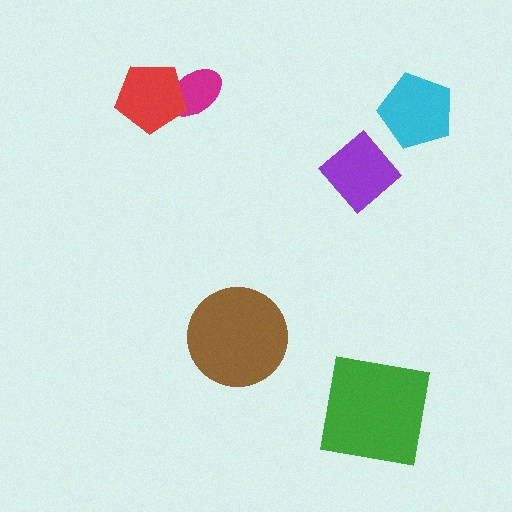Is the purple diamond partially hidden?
No, no other shape covers it.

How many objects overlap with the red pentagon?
1 object overlaps with the red pentagon.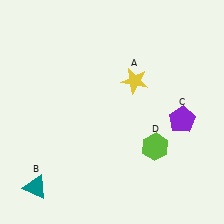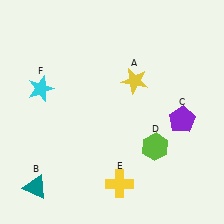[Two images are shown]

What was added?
A yellow cross (E), a cyan star (F) were added in Image 2.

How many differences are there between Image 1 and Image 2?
There are 2 differences between the two images.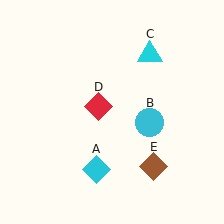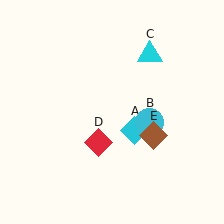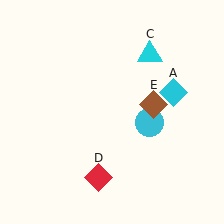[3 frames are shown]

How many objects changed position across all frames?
3 objects changed position: cyan diamond (object A), red diamond (object D), brown diamond (object E).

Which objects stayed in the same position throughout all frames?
Cyan circle (object B) and cyan triangle (object C) remained stationary.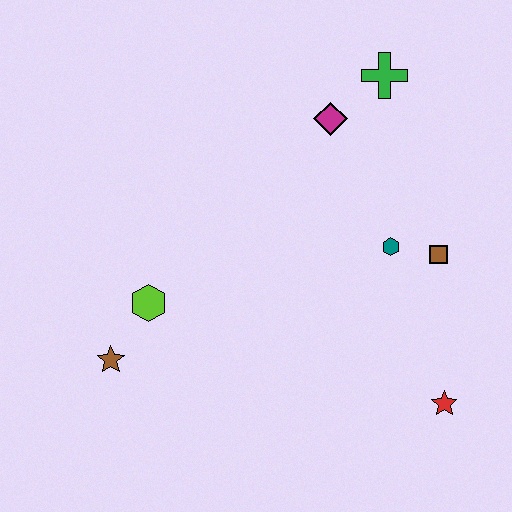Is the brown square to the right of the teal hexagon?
Yes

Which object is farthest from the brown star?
The green cross is farthest from the brown star.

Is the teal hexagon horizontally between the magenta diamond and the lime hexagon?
No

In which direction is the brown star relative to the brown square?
The brown star is to the left of the brown square.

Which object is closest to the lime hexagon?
The brown star is closest to the lime hexagon.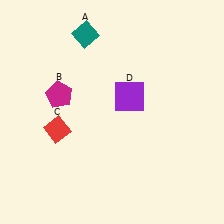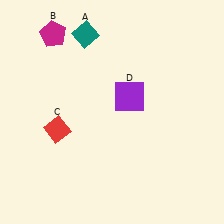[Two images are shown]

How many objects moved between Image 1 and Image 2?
1 object moved between the two images.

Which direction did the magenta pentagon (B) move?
The magenta pentagon (B) moved up.